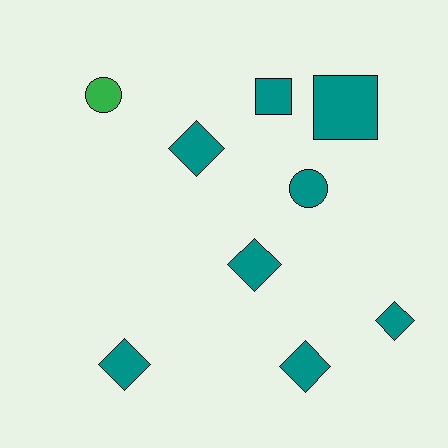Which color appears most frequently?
Teal, with 8 objects.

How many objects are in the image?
There are 9 objects.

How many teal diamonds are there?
There are 5 teal diamonds.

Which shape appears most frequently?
Diamond, with 5 objects.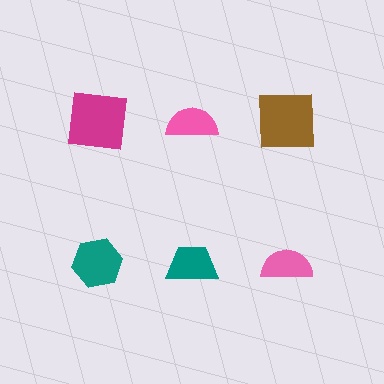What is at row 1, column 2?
A pink semicircle.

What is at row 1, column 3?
A brown square.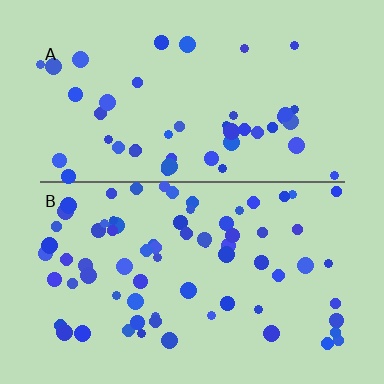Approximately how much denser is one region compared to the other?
Approximately 1.6× — region B over region A.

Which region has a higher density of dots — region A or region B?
B (the bottom).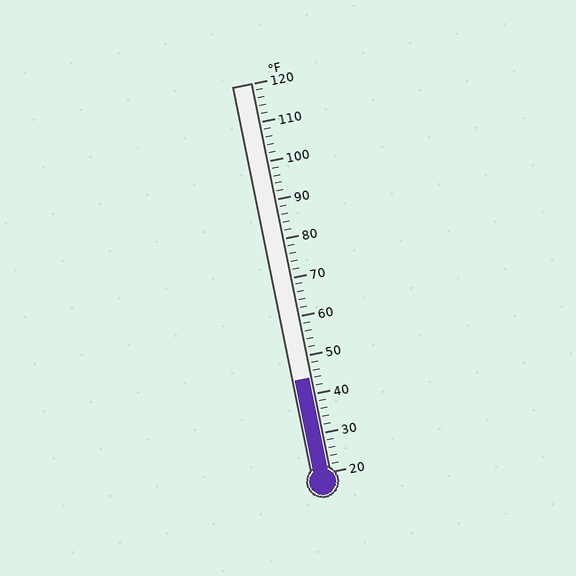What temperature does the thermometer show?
The thermometer shows approximately 44°F.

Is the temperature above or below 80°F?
The temperature is below 80°F.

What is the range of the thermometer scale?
The thermometer scale ranges from 20°F to 120°F.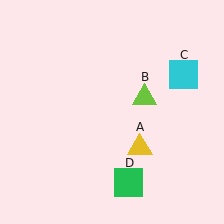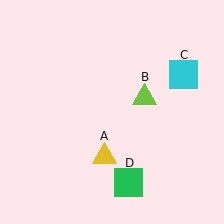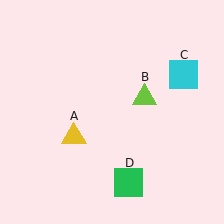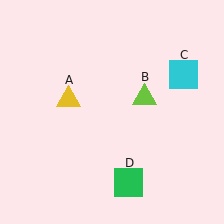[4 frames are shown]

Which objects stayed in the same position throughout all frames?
Lime triangle (object B) and cyan square (object C) and green square (object D) remained stationary.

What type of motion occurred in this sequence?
The yellow triangle (object A) rotated clockwise around the center of the scene.